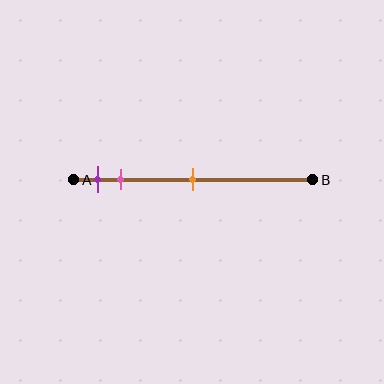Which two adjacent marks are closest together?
The purple and pink marks are the closest adjacent pair.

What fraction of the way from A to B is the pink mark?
The pink mark is approximately 20% (0.2) of the way from A to B.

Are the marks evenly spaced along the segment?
No, the marks are not evenly spaced.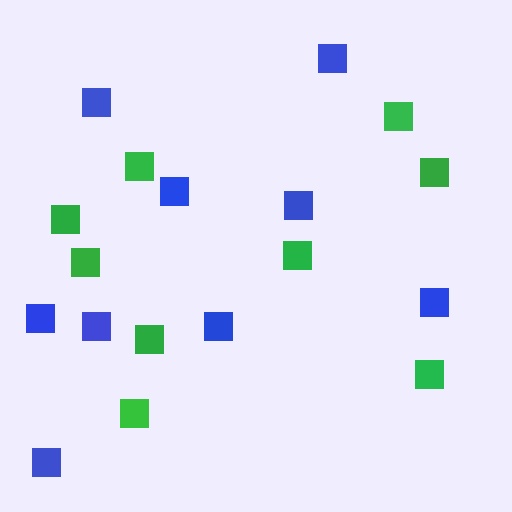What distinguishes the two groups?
There are 2 groups: one group of blue squares (9) and one group of green squares (9).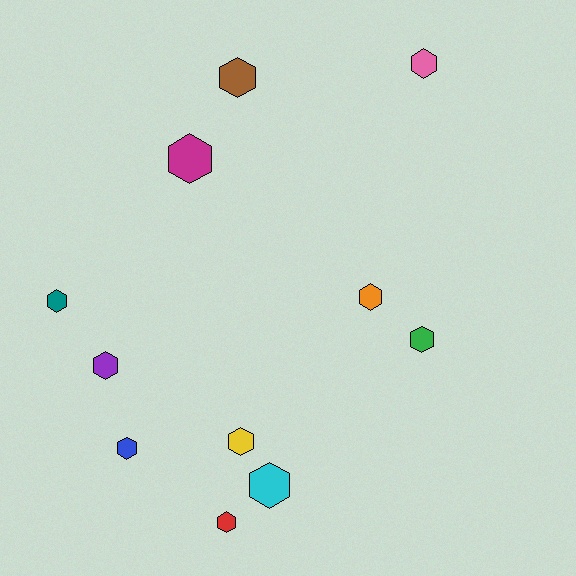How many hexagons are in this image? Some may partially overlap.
There are 11 hexagons.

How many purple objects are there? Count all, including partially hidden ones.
There is 1 purple object.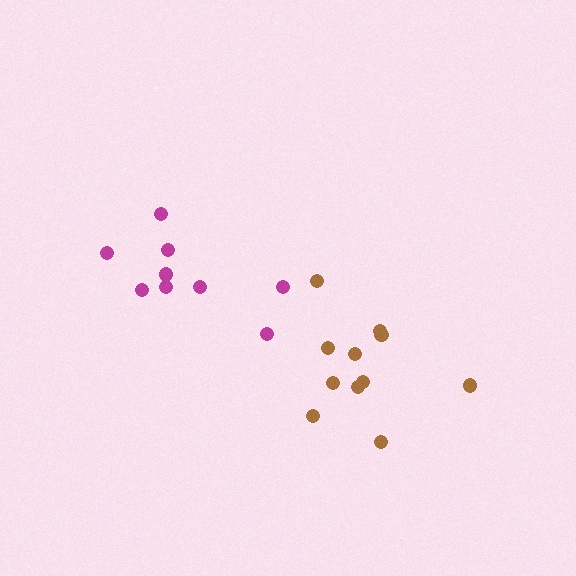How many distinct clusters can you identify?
There are 2 distinct clusters.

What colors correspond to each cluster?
The clusters are colored: brown, magenta.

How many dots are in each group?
Group 1: 11 dots, Group 2: 9 dots (20 total).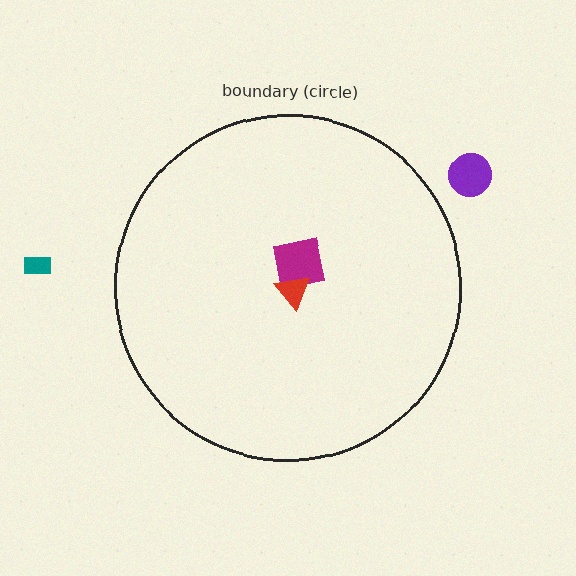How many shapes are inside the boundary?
2 inside, 2 outside.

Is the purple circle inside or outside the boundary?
Outside.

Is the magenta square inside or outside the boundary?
Inside.